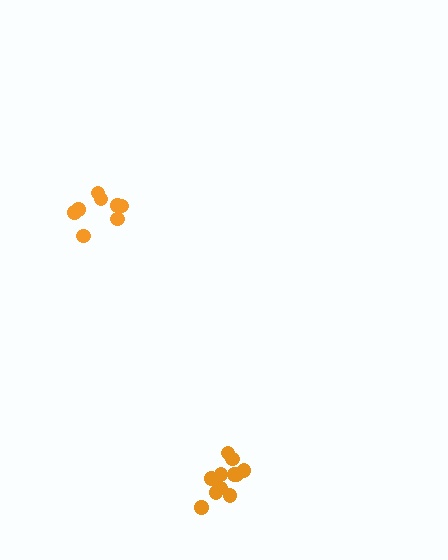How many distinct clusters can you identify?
There are 2 distinct clusters.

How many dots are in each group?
Group 1: 8 dots, Group 2: 11 dots (19 total).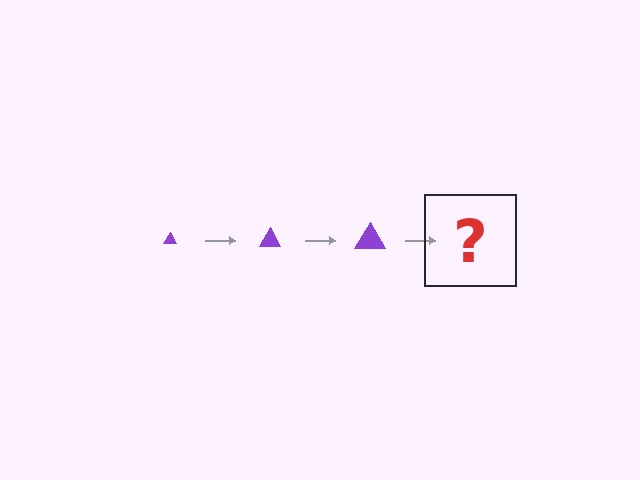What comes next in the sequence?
The next element should be a purple triangle, larger than the previous one.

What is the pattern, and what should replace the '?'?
The pattern is that the triangle gets progressively larger each step. The '?' should be a purple triangle, larger than the previous one.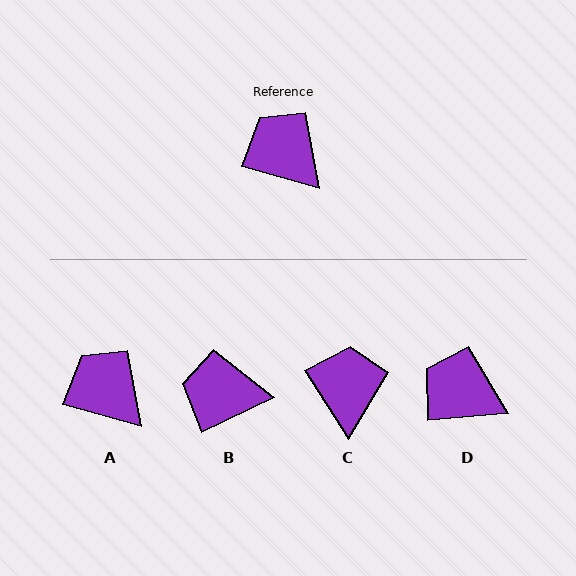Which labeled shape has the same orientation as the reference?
A.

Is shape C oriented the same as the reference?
No, it is off by about 41 degrees.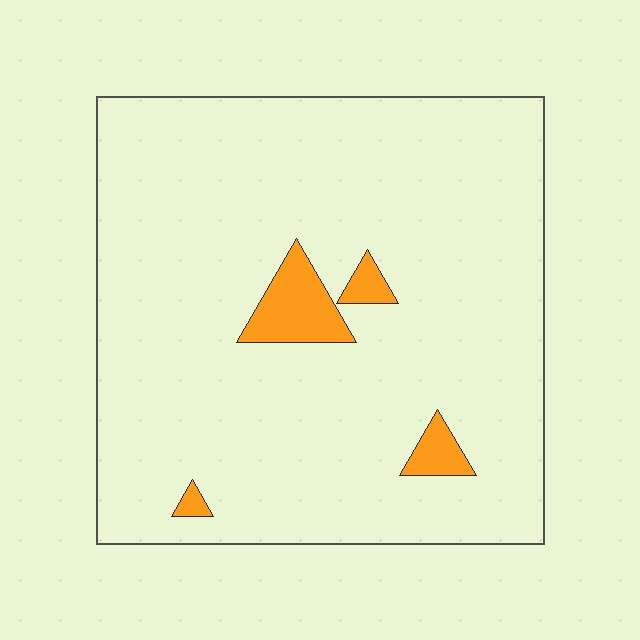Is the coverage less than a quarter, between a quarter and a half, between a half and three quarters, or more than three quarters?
Less than a quarter.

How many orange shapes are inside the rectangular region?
4.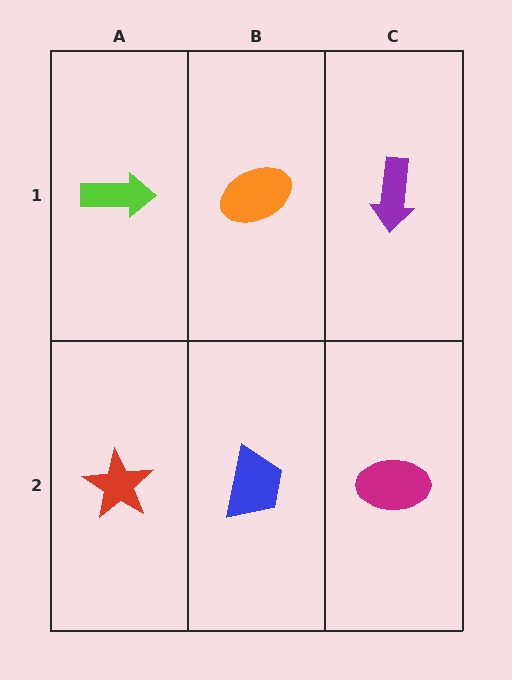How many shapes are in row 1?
3 shapes.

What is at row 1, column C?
A purple arrow.